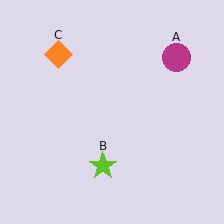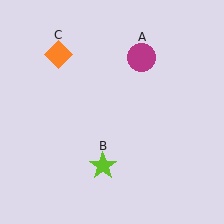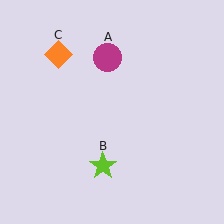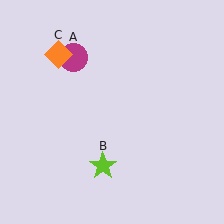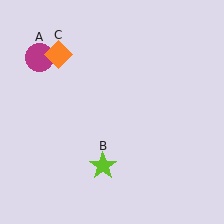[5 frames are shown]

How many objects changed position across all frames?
1 object changed position: magenta circle (object A).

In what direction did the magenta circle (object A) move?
The magenta circle (object A) moved left.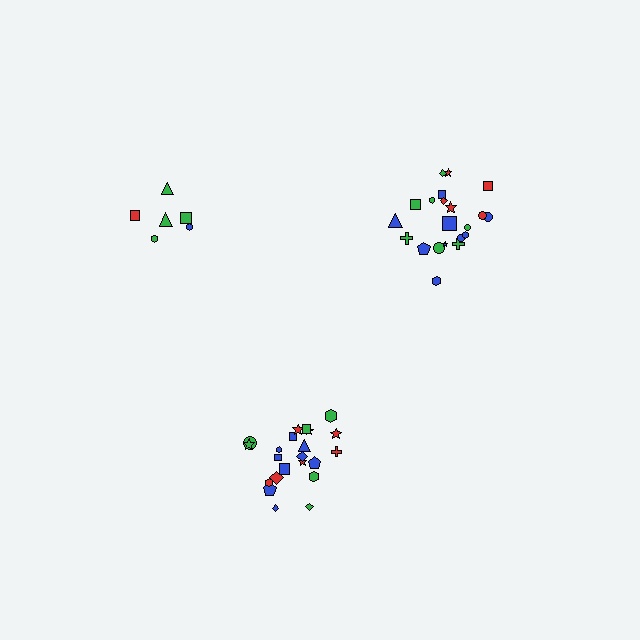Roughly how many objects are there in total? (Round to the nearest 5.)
Roughly 50 objects in total.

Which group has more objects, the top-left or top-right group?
The top-right group.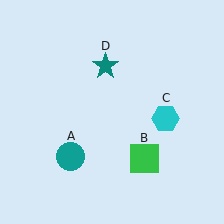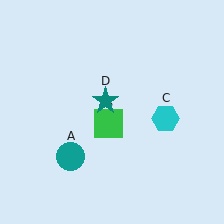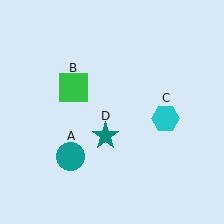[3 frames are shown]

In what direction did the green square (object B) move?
The green square (object B) moved up and to the left.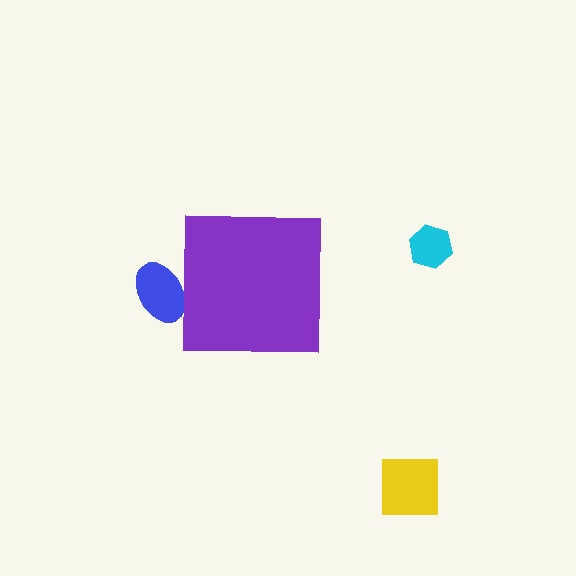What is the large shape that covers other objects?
A purple square.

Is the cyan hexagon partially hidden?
No, the cyan hexagon is fully visible.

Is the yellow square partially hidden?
No, the yellow square is fully visible.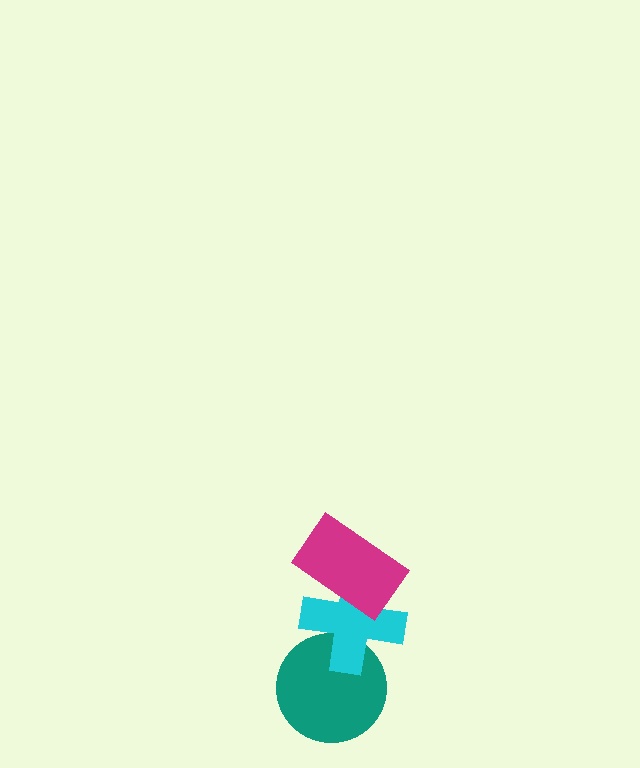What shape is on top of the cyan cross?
The magenta rectangle is on top of the cyan cross.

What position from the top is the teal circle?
The teal circle is 3rd from the top.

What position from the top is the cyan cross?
The cyan cross is 2nd from the top.